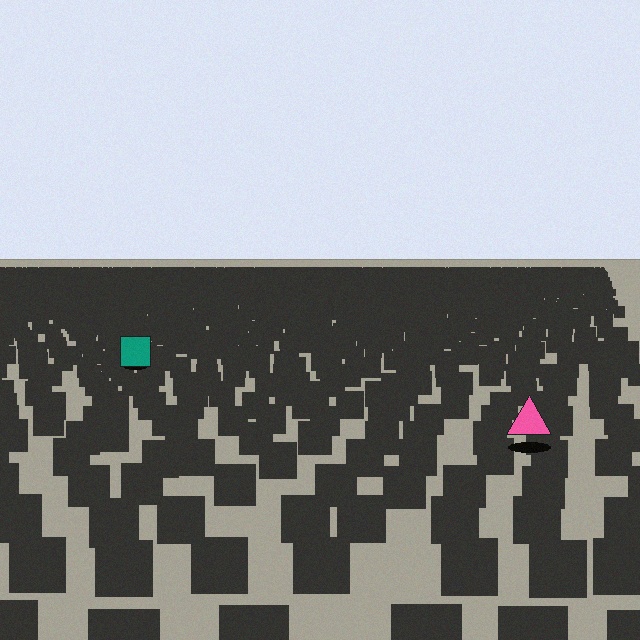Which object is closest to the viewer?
The pink triangle is closest. The texture marks near it are larger and more spread out.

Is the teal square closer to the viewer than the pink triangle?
No. The pink triangle is closer — you can tell from the texture gradient: the ground texture is coarser near it.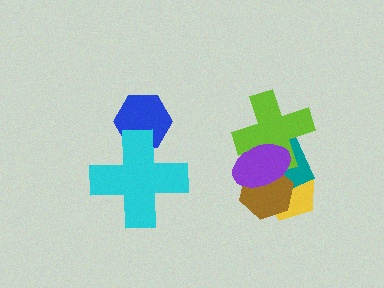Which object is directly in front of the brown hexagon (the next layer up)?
The lime cross is directly in front of the brown hexagon.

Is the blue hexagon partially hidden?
Yes, it is partially covered by another shape.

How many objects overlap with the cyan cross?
1 object overlaps with the cyan cross.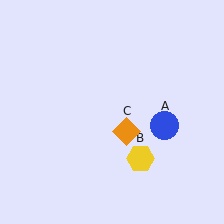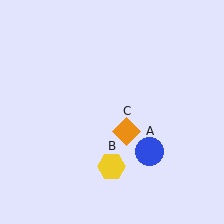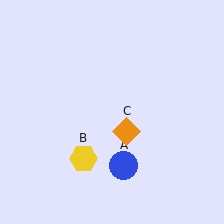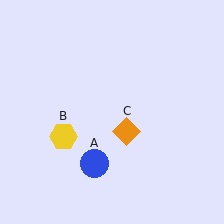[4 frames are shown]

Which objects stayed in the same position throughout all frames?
Orange diamond (object C) remained stationary.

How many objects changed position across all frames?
2 objects changed position: blue circle (object A), yellow hexagon (object B).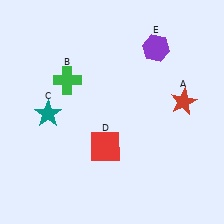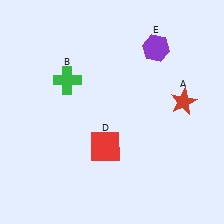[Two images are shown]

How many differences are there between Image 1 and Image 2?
There is 1 difference between the two images.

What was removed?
The teal star (C) was removed in Image 2.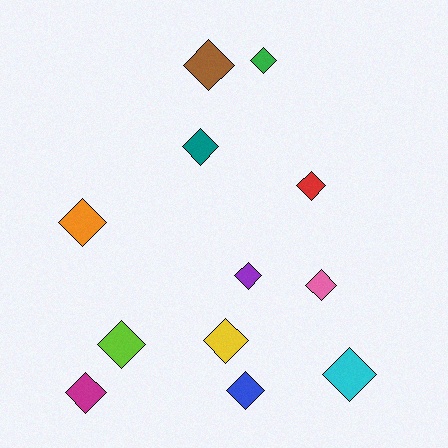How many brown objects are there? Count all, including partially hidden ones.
There is 1 brown object.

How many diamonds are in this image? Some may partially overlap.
There are 12 diamonds.